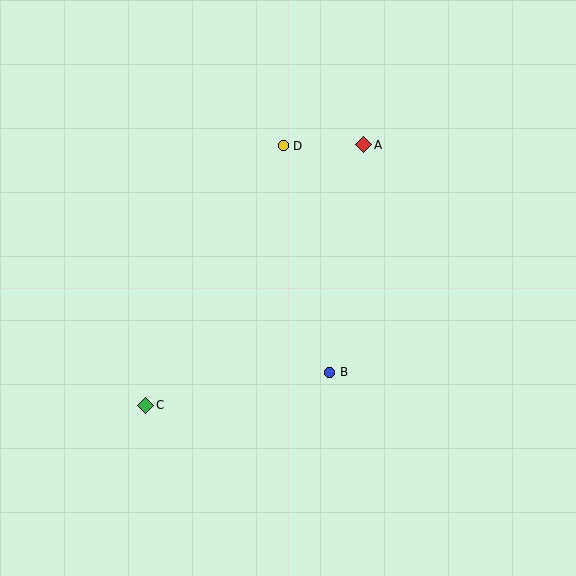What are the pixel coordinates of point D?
Point D is at (283, 146).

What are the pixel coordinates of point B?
Point B is at (330, 372).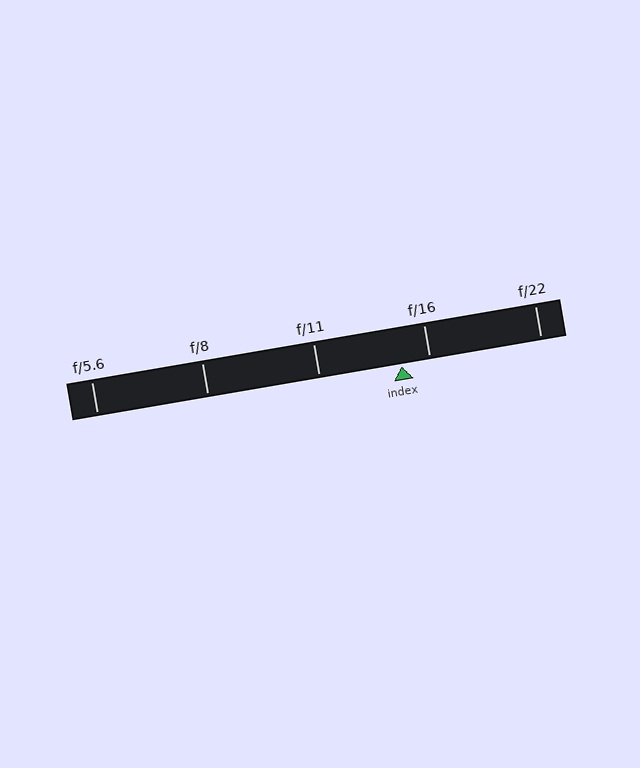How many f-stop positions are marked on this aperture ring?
There are 5 f-stop positions marked.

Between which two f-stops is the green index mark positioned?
The index mark is between f/11 and f/16.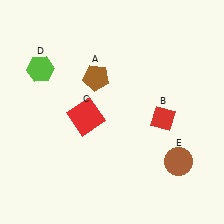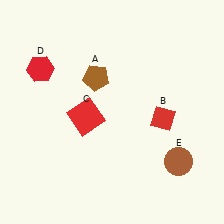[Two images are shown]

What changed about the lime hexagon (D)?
In Image 1, D is lime. In Image 2, it changed to red.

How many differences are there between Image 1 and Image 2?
There is 1 difference between the two images.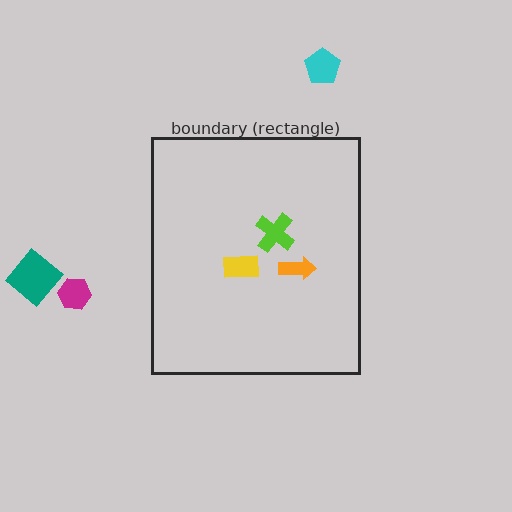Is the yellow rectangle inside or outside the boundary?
Inside.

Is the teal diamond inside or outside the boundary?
Outside.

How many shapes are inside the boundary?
3 inside, 3 outside.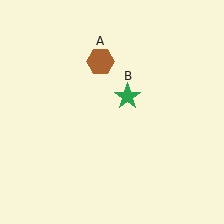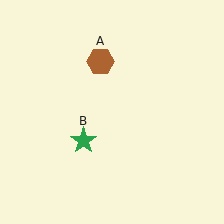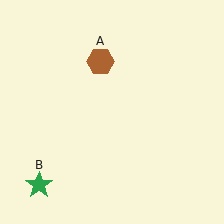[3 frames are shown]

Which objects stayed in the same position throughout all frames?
Brown hexagon (object A) remained stationary.